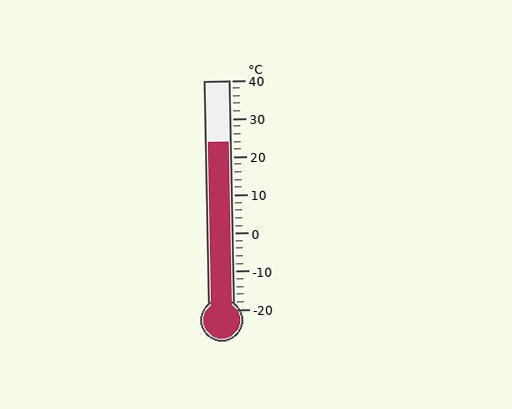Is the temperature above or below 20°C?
The temperature is above 20°C.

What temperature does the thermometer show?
The thermometer shows approximately 24°C.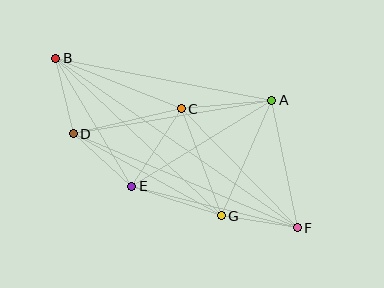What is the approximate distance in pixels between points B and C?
The distance between B and C is approximately 135 pixels.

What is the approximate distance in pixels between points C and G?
The distance between C and G is approximately 114 pixels.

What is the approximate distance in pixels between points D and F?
The distance between D and F is approximately 243 pixels.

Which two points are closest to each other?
Points F and G are closest to each other.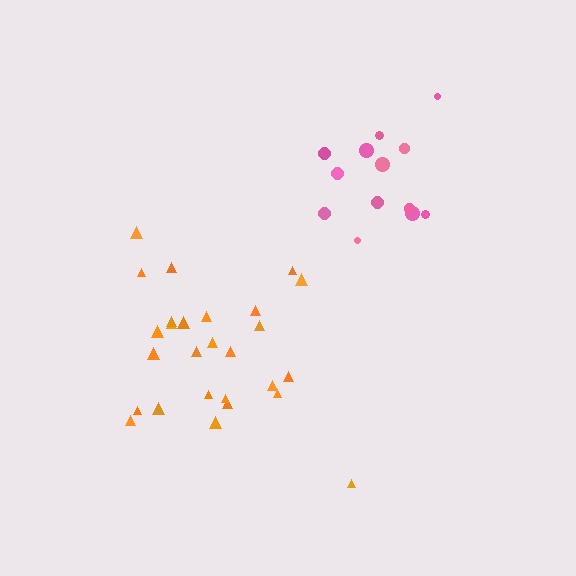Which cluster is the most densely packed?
Pink.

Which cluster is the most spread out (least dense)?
Orange.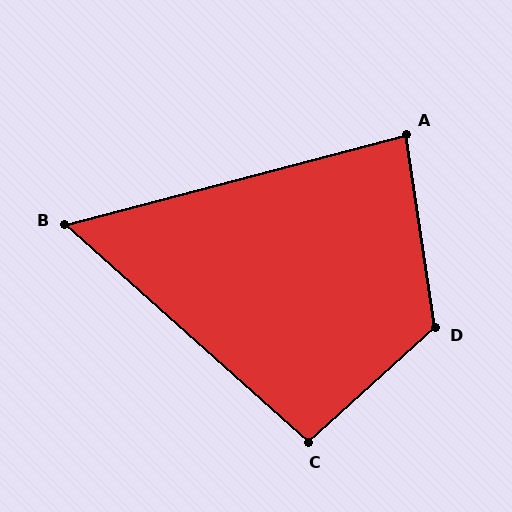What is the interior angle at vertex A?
Approximately 84 degrees (acute).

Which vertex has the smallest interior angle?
B, at approximately 57 degrees.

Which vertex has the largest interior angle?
D, at approximately 123 degrees.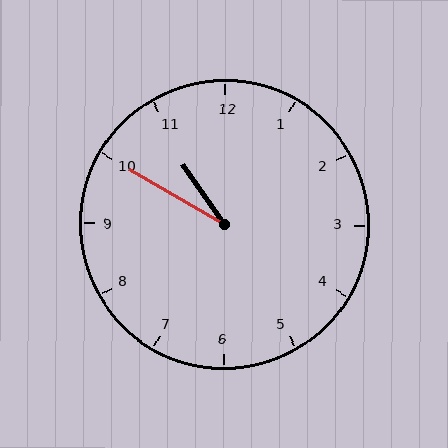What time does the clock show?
10:50.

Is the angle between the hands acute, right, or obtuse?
It is acute.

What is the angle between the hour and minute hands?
Approximately 25 degrees.